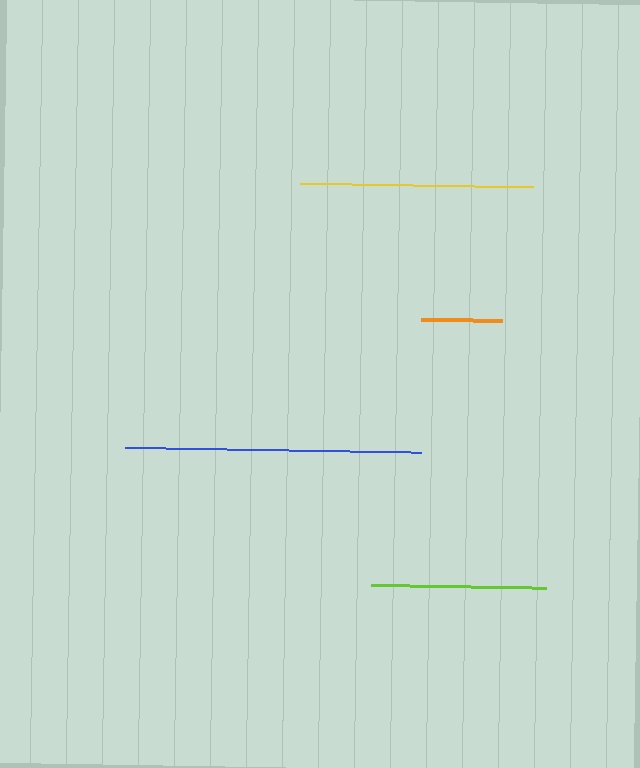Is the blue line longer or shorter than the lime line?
The blue line is longer than the lime line.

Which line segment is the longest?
The blue line is the longest at approximately 296 pixels.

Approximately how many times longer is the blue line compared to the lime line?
The blue line is approximately 1.7 times the length of the lime line.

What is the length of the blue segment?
The blue segment is approximately 296 pixels long.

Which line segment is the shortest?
The orange line is the shortest at approximately 81 pixels.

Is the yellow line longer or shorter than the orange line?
The yellow line is longer than the orange line.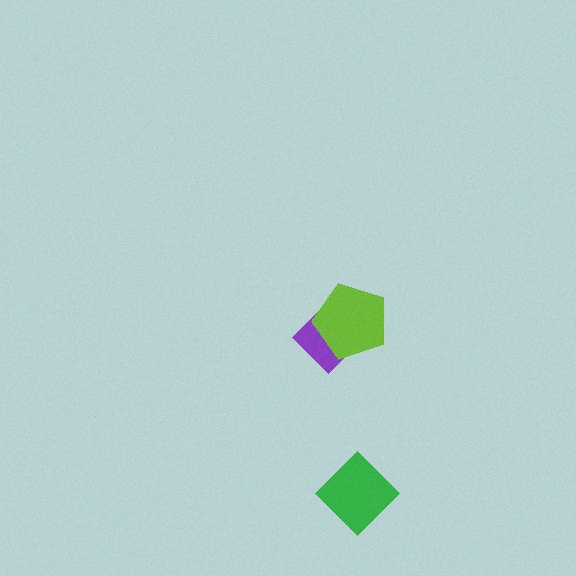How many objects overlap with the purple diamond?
1 object overlaps with the purple diamond.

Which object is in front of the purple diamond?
The lime pentagon is in front of the purple diamond.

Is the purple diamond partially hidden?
Yes, it is partially covered by another shape.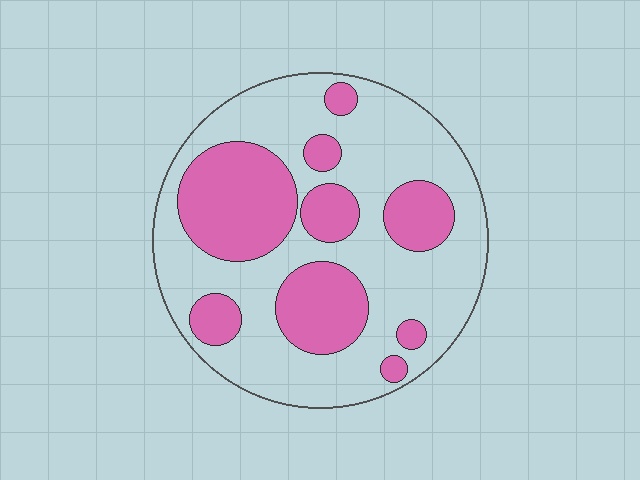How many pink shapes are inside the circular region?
9.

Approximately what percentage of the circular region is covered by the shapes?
Approximately 35%.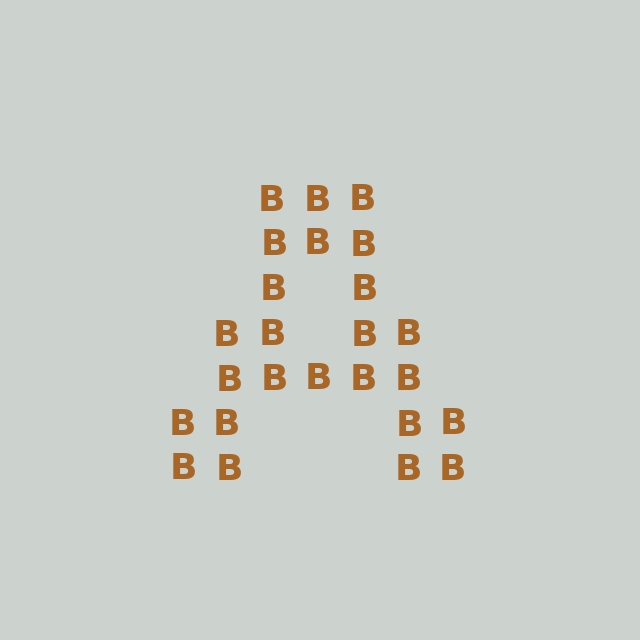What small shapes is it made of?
It is made of small letter B's.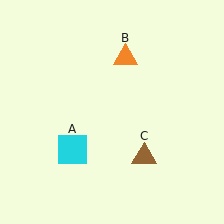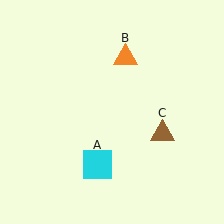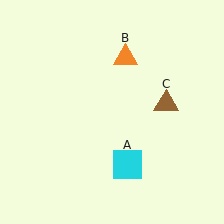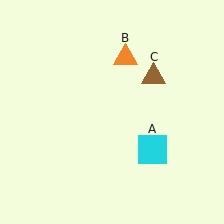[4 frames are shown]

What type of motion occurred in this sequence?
The cyan square (object A), brown triangle (object C) rotated counterclockwise around the center of the scene.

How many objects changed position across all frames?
2 objects changed position: cyan square (object A), brown triangle (object C).